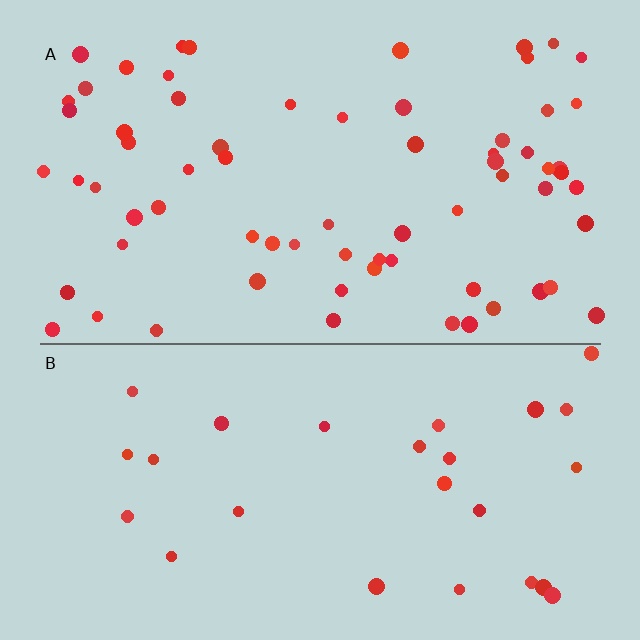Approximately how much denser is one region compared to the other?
Approximately 2.5× — region A over region B.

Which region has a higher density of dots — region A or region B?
A (the top).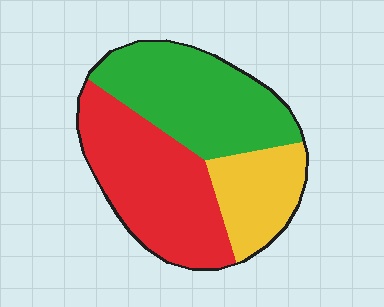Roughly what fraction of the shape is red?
Red takes up about two fifths (2/5) of the shape.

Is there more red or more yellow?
Red.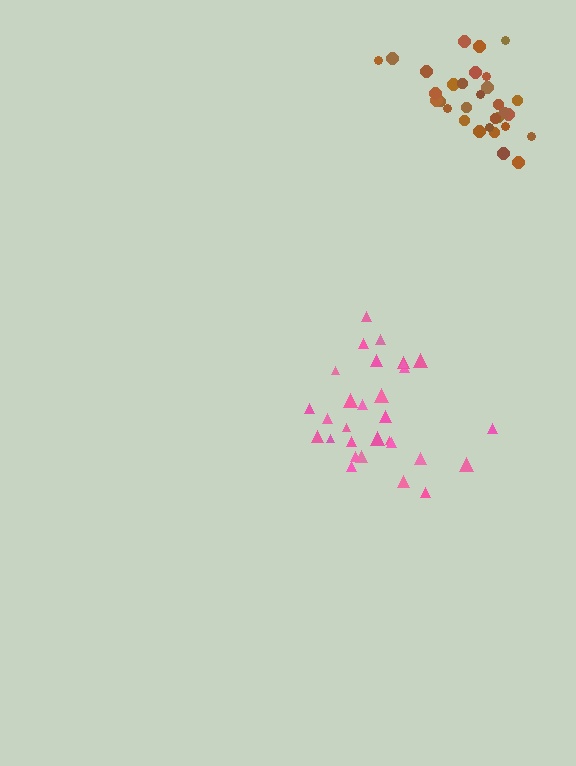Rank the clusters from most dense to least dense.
brown, pink.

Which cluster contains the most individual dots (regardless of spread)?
Brown (32).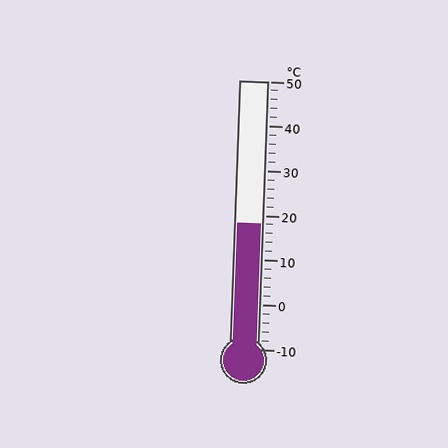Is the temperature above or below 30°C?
The temperature is below 30°C.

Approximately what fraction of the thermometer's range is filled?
The thermometer is filled to approximately 45% of its range.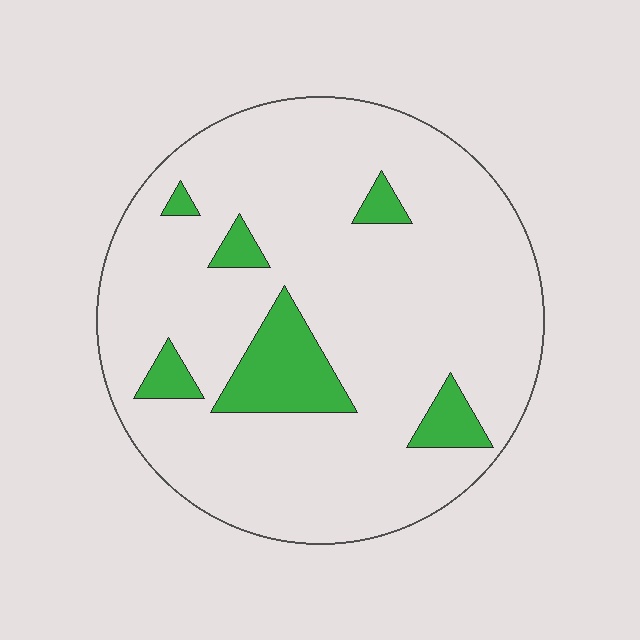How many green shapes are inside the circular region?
6.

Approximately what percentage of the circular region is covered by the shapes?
Approximately 10%.